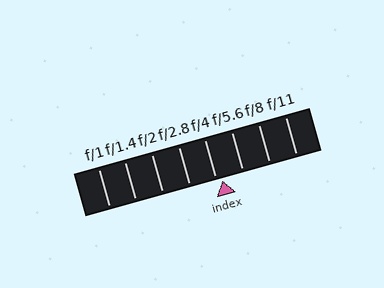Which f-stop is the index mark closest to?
The index mark is closest to f/4.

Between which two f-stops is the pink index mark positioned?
The index mark is between f/4 and f/5.6.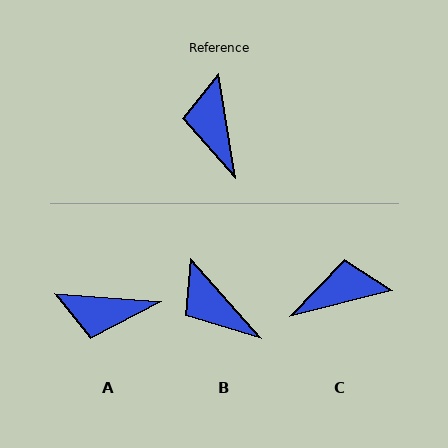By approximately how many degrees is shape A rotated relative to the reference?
Approximately 76 degrees counter-clockwise.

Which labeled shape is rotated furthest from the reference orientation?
C, about 85 degrees away.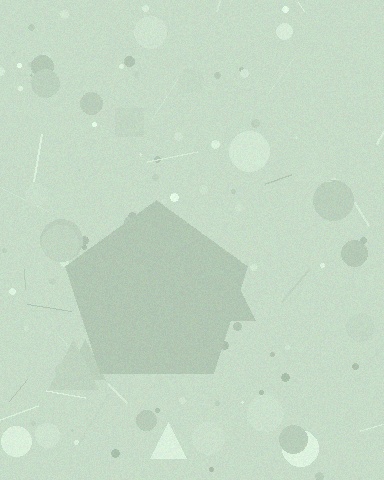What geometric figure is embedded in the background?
A pentagon is embedded in the background.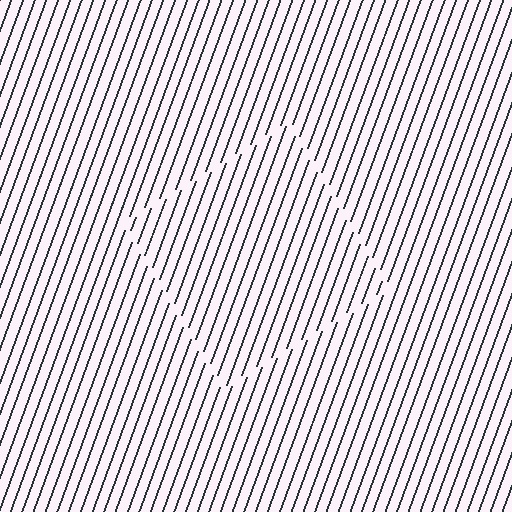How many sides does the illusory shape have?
4 sides — the line-ends trace a square.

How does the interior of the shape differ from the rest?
The interior of the shape contains the same grating, shifted by half a period — the contour is defined by the phase discontinuity where line-ends from the inner and outer gratings abut.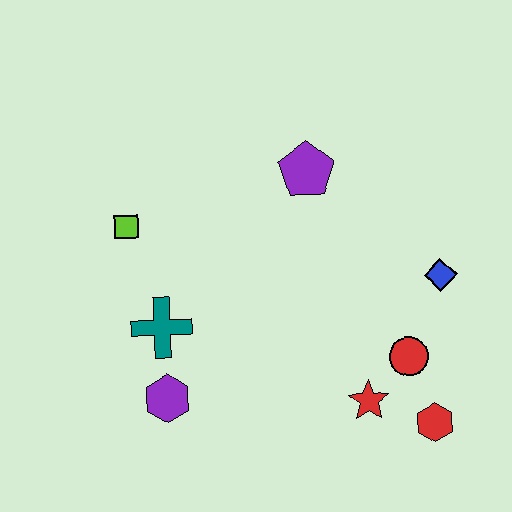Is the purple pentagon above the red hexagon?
Yes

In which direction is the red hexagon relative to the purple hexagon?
The red hexagon is to the right of the purple hexagon.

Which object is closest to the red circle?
The red star is closest to the red circle.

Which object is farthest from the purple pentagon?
The red hexagon is farthest from the purple pentagon.